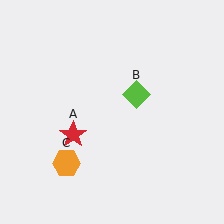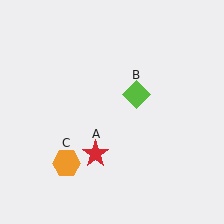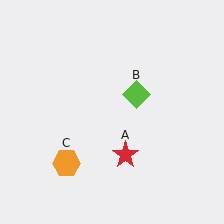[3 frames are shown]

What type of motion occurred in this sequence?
The red star (object A) rotated counterclockwise around the center of the scene.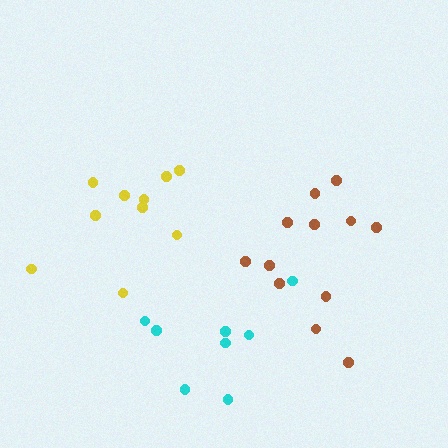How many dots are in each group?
Group 1: 8 dots, Group 2: 10 dots, Group 3: 12 dots (30 total).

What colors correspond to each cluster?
The clusters are colored: cyan, yellow, brown.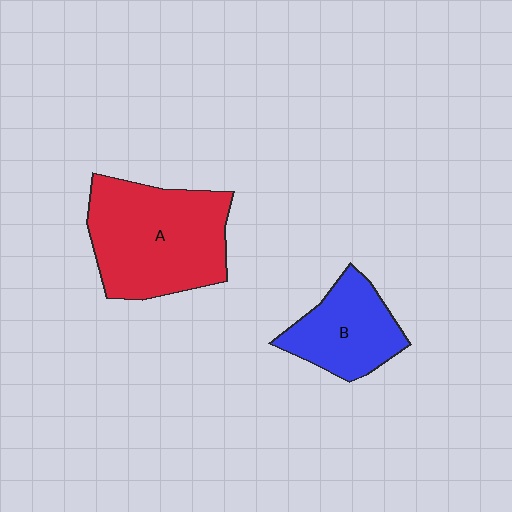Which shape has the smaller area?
Shape B (blue).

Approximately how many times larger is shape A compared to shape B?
Approximately 1.7 times.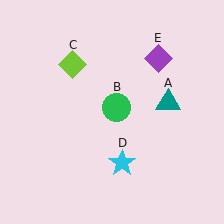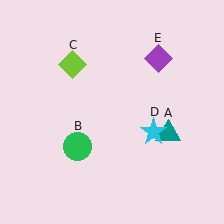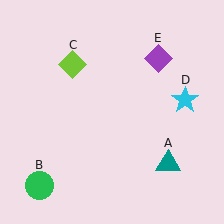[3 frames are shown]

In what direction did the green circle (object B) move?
The green circle (object B) moved down and to the left.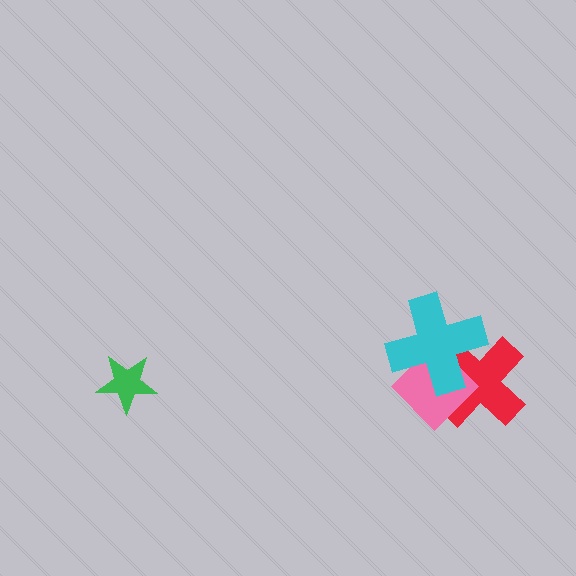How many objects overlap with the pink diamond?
2 objects overlap with the pink diamond.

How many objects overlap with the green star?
0 objects overlap with the green star.